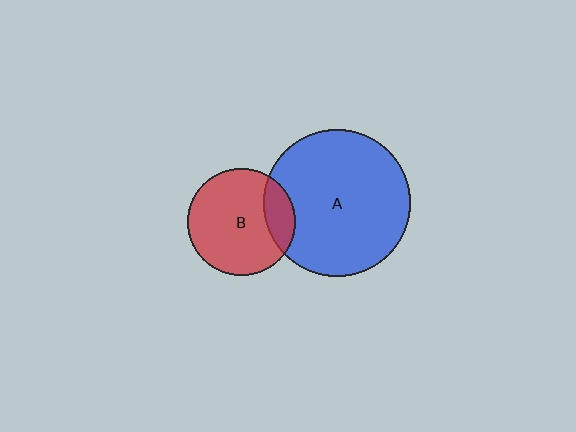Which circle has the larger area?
Circle A (blue).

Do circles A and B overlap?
Yes.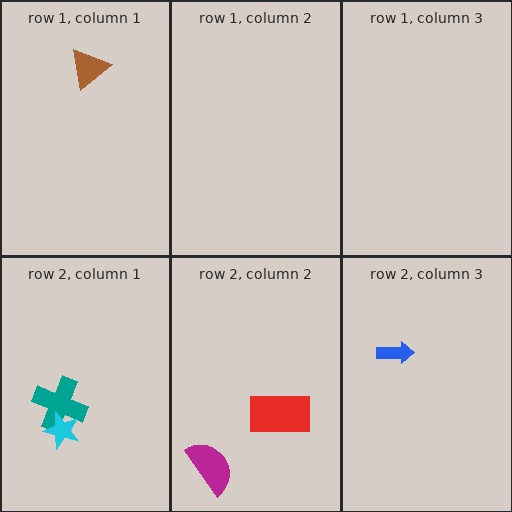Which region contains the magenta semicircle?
The row 2, column 2 region.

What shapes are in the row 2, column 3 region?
The blue arrow.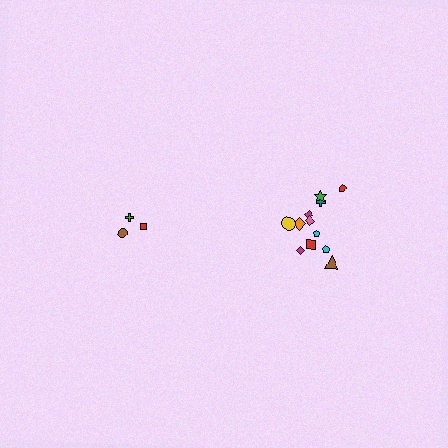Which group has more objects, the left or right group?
The right group.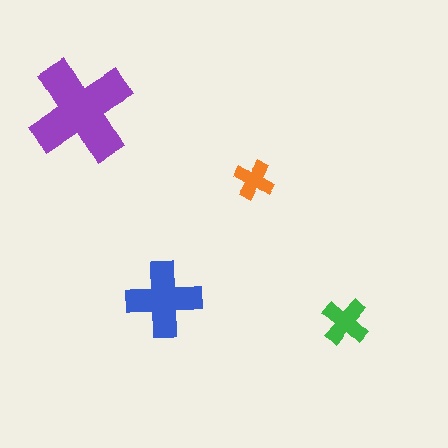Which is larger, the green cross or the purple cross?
The purple one.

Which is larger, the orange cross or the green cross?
The green one.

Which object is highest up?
The purple cross is topmost.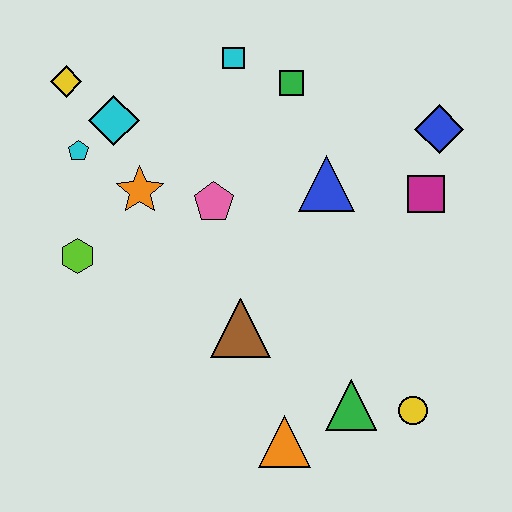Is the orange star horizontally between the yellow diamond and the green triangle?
Yes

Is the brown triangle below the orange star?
Yes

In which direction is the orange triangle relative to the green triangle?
The orange triangle is to the left of the green triangle.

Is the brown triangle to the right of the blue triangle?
No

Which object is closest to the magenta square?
The blue diamond is closest to the magenta square.